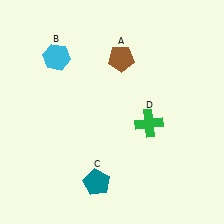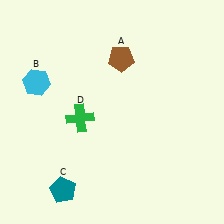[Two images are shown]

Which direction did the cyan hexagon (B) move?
The cyan hexagon (B) moved down.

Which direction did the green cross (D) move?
The green cross (D) moved left.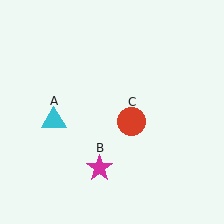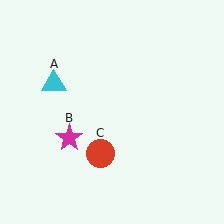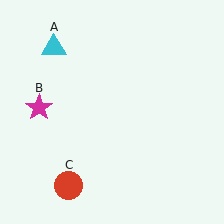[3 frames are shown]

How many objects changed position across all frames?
3 objects changed position: cyan triangle (object A), magenta star (object B), red circle (object C).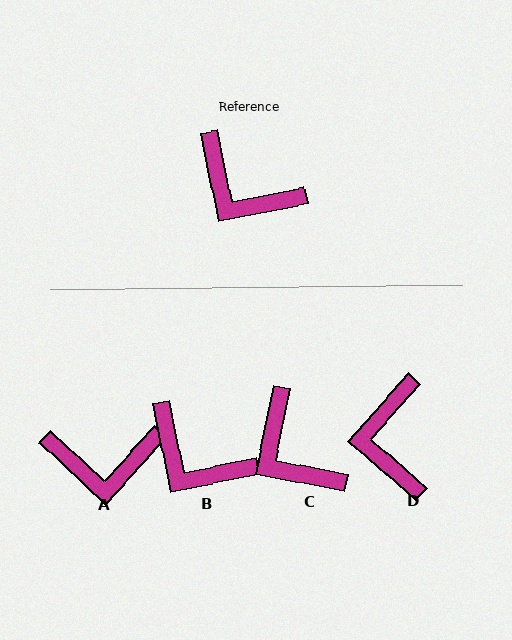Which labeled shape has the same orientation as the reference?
B.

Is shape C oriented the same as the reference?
No, it is off by about 22 degrees.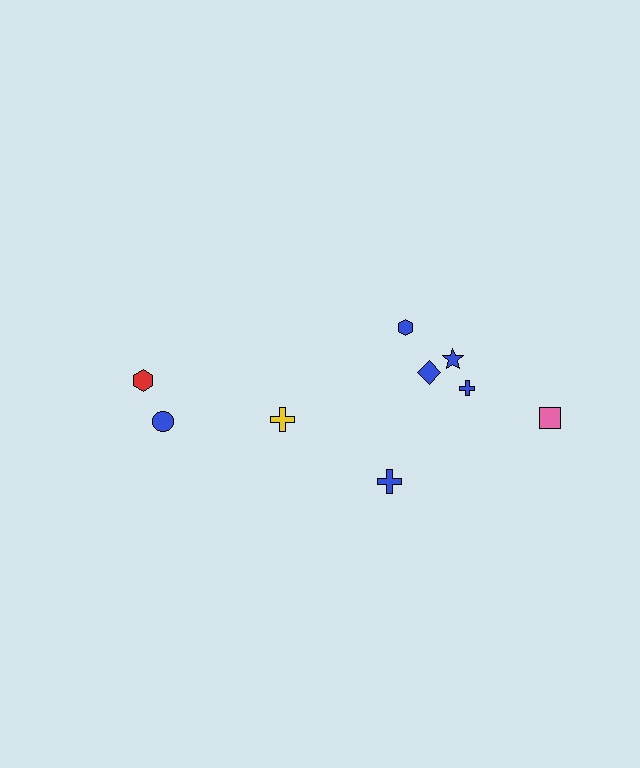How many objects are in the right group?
There are 6 objects.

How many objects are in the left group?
There are 3 objects.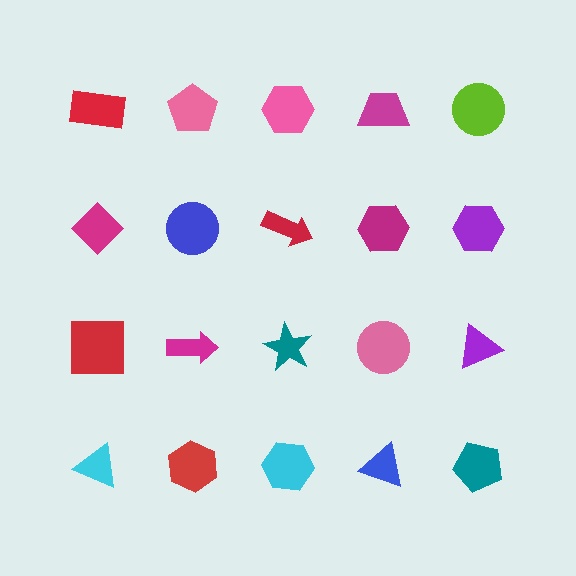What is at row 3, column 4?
A pink circle.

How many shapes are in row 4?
5 shapes.